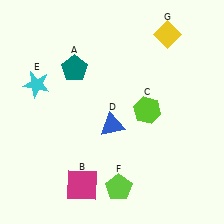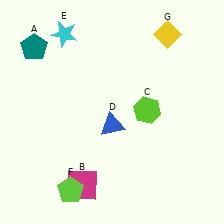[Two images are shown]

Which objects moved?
The objects that moved are: the teal pentagon (A), the cyan star (E), the lime pentagon (F).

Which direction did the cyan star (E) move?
The cyan star (E) moved up.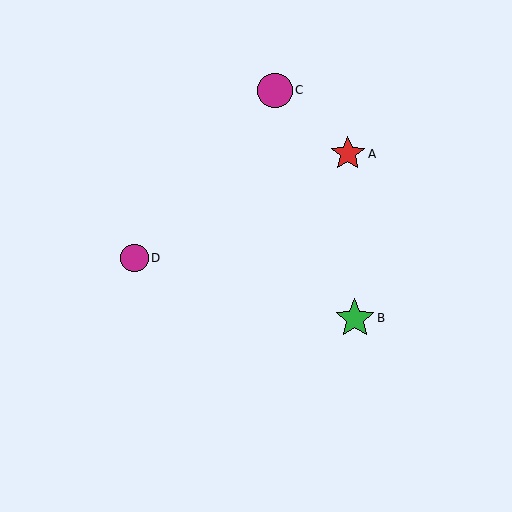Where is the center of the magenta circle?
The center of the magenta circle is at (134, 258).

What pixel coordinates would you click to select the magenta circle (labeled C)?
Click at (275, 90) to select the magenta circle C.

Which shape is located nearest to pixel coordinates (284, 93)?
The magenta circle (labeled C) at (275, 90) is nearest to that location.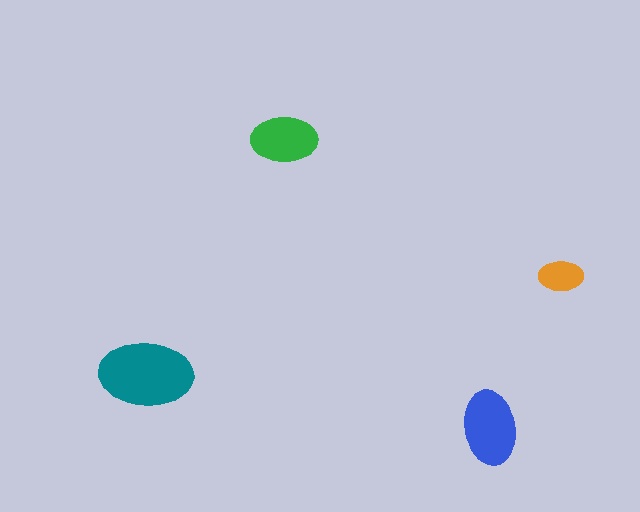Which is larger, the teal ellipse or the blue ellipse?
The teal one.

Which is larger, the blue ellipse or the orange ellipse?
The blue one.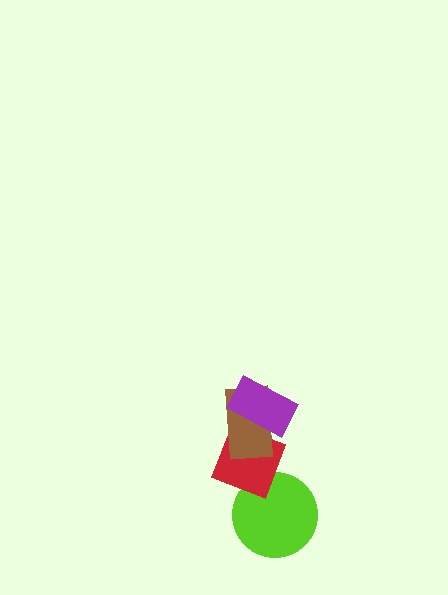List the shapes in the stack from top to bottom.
From top to bottom: the purple rectangle, the brown rectangle, the red diamond, the lime circle.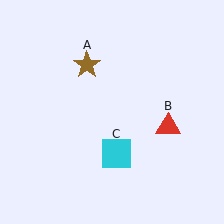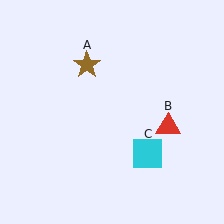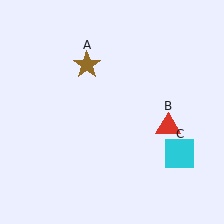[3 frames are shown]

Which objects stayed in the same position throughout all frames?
Brown star (object A) and red triangle (object B) remained stationary.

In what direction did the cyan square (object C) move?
The cyan square (object C) moved right.